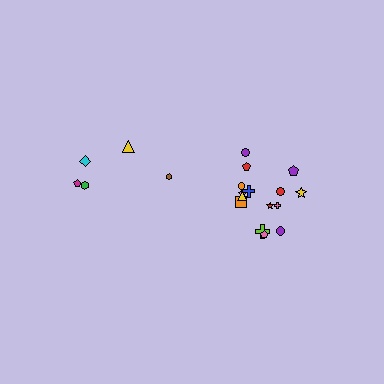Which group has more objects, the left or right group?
The right group.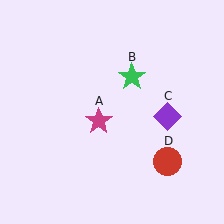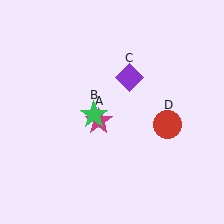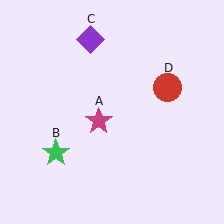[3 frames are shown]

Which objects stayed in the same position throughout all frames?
Magenta star (object A) remained stationary.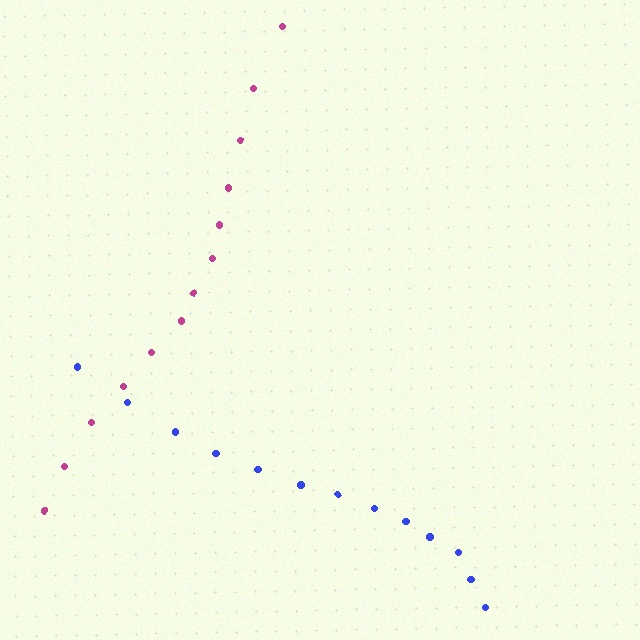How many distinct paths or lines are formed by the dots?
There are 2 distinct paths.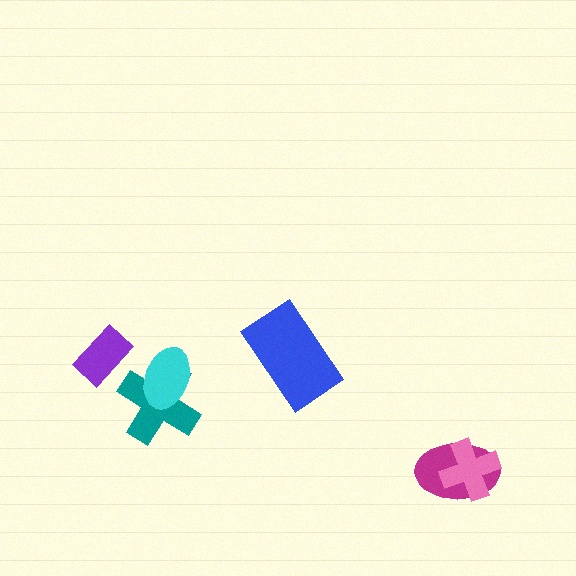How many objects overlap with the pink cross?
1 object overlaps with the pink cross.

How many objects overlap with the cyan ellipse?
1 object overlaps with the cyan ellipse.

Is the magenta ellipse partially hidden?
Yes, it is partially covered by another shape.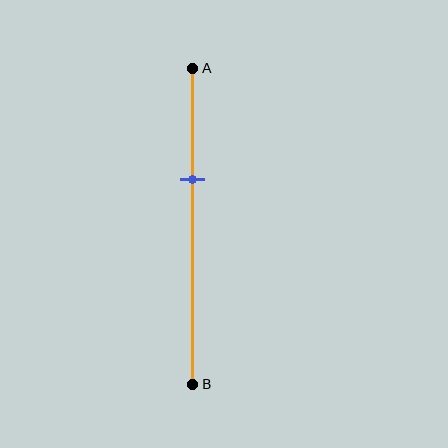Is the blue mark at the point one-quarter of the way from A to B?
No, the mark is at about 35% from A, not at the 25% one-quarter point.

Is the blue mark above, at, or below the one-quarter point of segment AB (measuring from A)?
The blue mark is below the one-quarter point of segment AB.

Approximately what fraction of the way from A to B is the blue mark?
The blue mark is approximately 35% of the way from A to B.